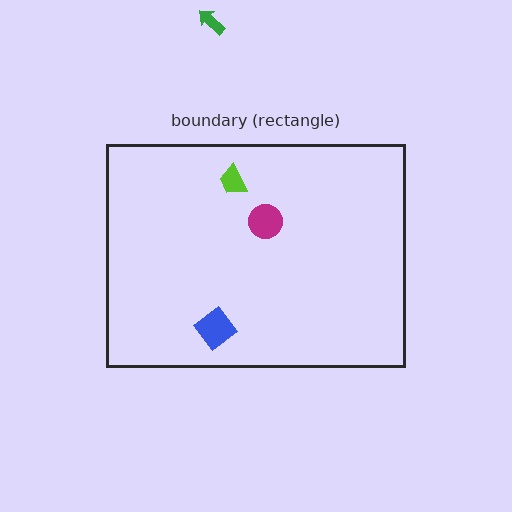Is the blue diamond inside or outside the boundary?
Inside.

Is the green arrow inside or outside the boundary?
Outside.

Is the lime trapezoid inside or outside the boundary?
Inside.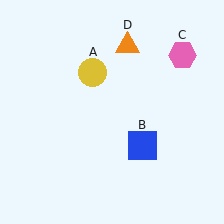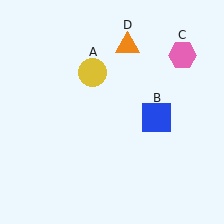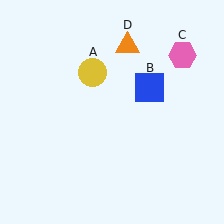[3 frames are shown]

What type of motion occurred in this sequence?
The blue square (object B) rotated counterclockwise around the center of the scene.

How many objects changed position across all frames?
1 object changed position: blue square (object B).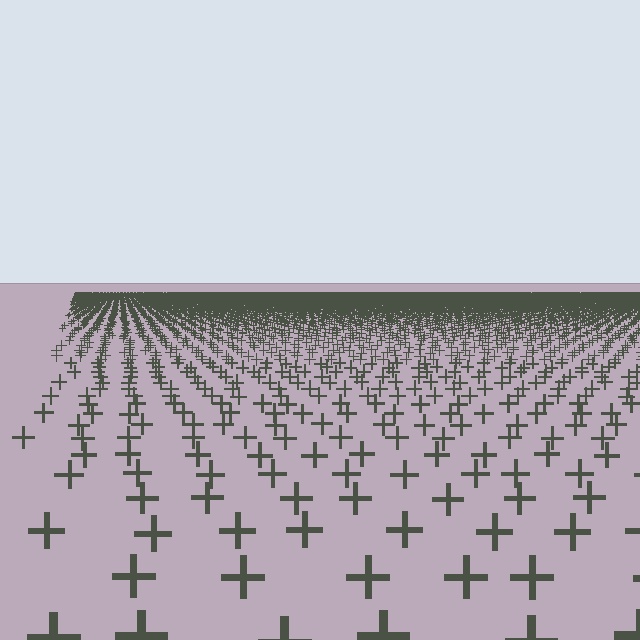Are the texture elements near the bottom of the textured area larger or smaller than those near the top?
Larger. Near the bottom, elements are closer to the viewer and appear at a bigger on-screen size.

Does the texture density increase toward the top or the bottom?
Density increases toward the top.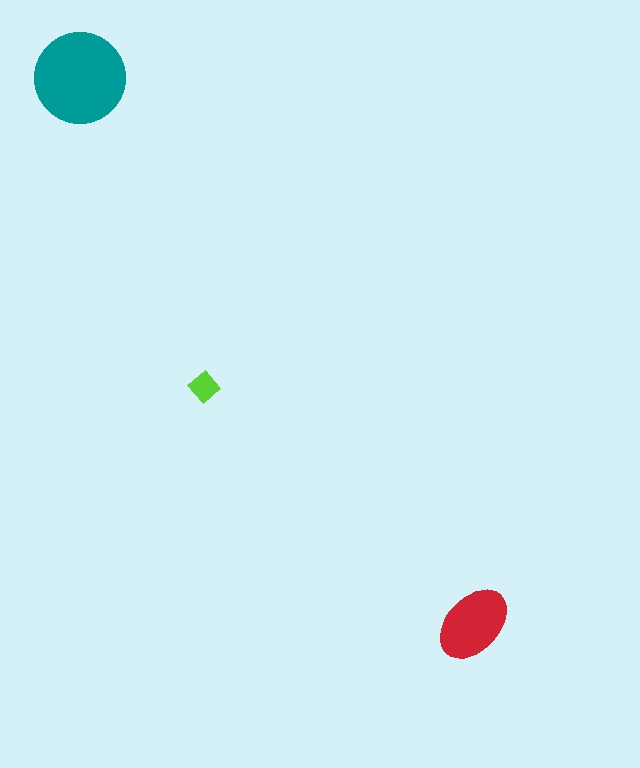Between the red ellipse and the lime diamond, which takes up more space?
The red ellipse.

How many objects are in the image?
There are 3 objects in the image.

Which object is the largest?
The teal circle.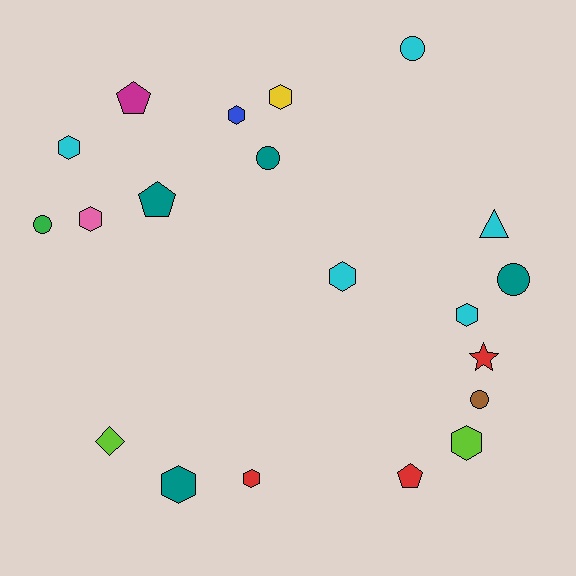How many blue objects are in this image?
There is 1 blue object.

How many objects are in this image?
There are 20 objects.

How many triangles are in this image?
There is 1 triangle.